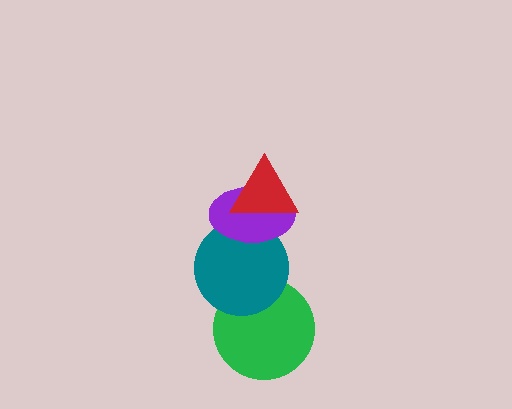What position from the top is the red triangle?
The red triangle is 1st from the top.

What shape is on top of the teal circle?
The purple ellipse is on top of the teal circle.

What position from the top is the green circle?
The green circle is 4th from the top.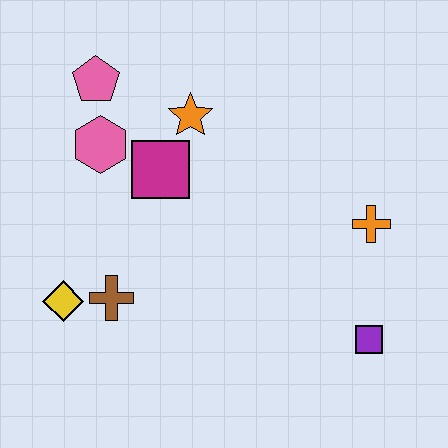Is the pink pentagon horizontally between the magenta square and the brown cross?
No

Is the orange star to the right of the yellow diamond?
Yes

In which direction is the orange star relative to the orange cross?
The orange star is to the left of the orange cross.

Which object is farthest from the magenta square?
The purple square is farthest from the magenta square.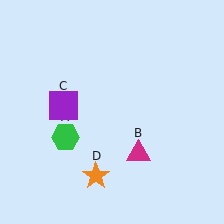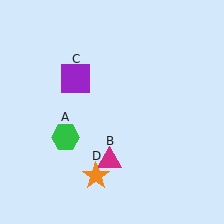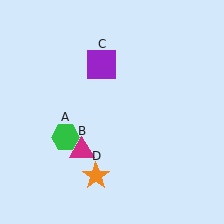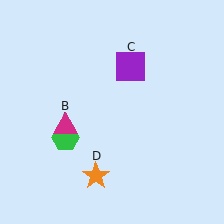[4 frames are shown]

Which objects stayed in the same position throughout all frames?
Green hexagon (object A) and orange star (object D) remained stationary.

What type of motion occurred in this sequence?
The magenta triangle (object B), purple square (object C) rotated clockwise around the center of the scene.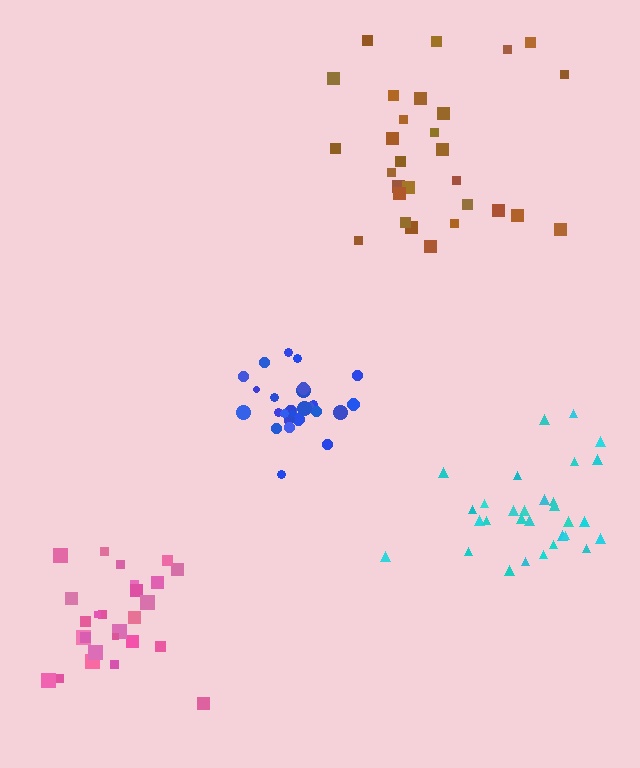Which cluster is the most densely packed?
Blue.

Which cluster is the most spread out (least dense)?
Brown.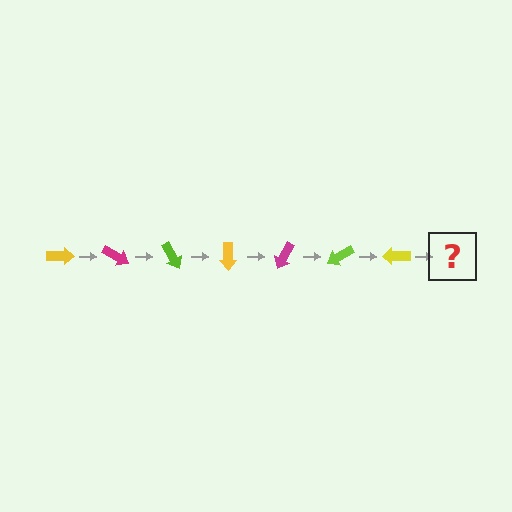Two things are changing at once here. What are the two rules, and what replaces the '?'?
The two rules are that it rotates 30 degrees each step and the color cycles through yellow, magenta, and lime. The '?' should be a magenta arrow, rotated 210 degrees from the start.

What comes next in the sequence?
The next element should be a magenta arrow, rotated 210 degrees from the start.